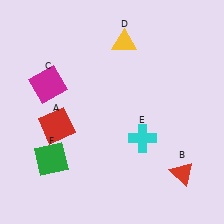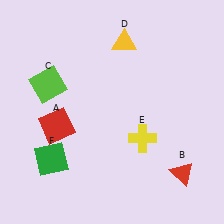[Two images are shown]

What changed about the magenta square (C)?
In Image 1, C is magenta. In Image 2, it changed to lime.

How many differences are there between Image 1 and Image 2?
There are 2 differences between the two images.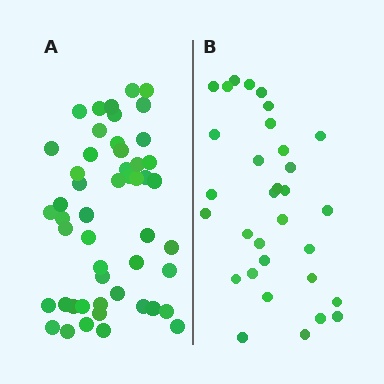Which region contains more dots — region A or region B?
Region A (the left region) has more dots.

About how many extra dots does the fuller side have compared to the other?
Region A has approximately 20 more dots than region B.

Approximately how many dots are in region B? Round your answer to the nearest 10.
About 30 dots. (The exact count is 32, which rounds to 30.)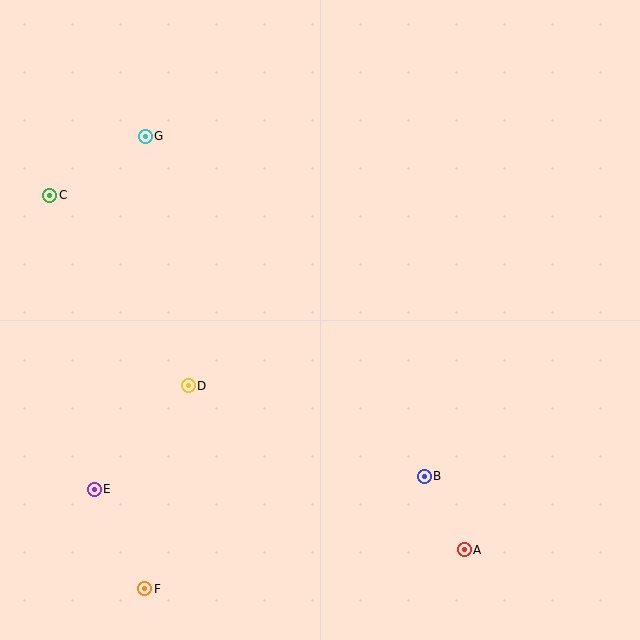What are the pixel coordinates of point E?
Point E is at (94, 489).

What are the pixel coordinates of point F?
Point F is at (145, 589).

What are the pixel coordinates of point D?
Point D is at (188, 386).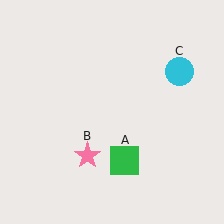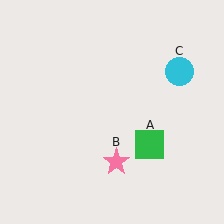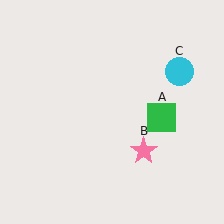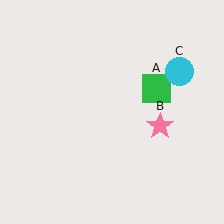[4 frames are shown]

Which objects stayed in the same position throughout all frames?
Cyan circle (object C) remained stationary.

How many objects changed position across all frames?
2 objects changed position: green square (object A), pink star (object B).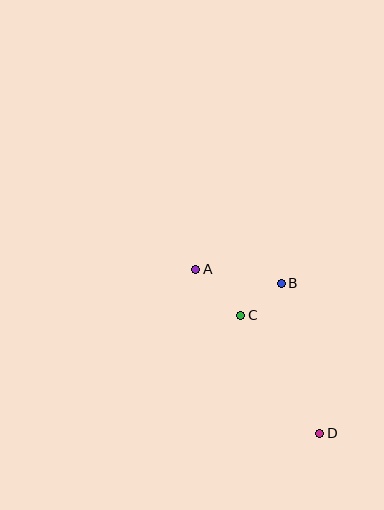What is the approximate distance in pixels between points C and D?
The distance between C and D is approximately 142 pixels.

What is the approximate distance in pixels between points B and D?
The distance between B and D is approximately 155 pixels.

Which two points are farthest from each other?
Points A and D are farthest from each other.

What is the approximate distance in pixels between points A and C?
The distance between A and C is approximately 64 pixels.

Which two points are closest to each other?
Points B and C are closest to each other.